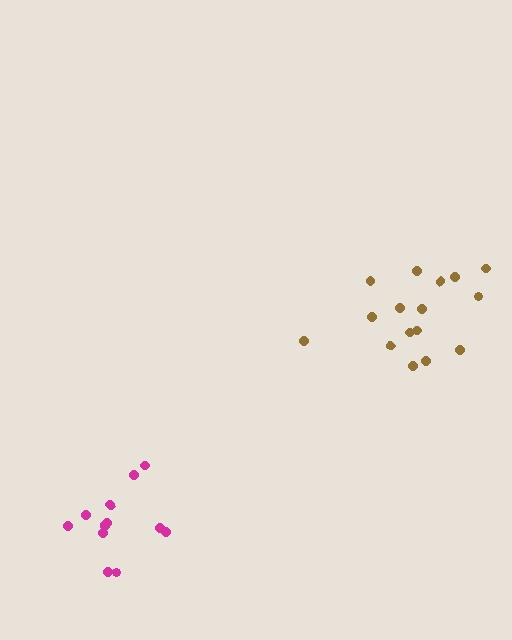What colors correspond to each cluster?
The clusters are colored: magenta, brown.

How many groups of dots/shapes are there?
There are 2 groups.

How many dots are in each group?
Group 1: 13 dots, Group 2: 16 dots (29 total).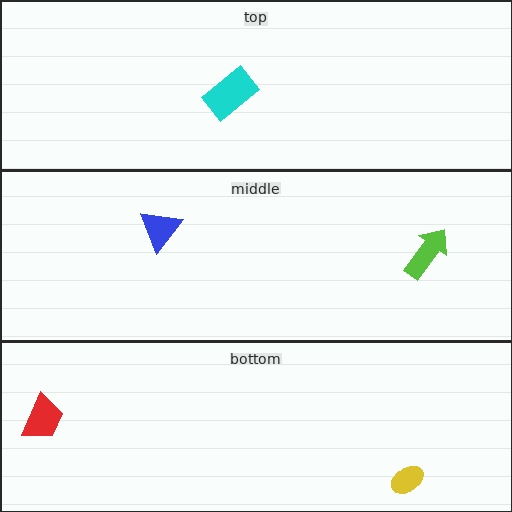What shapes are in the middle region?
The blue triangle, the lime arrow.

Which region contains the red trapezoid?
The bottom region.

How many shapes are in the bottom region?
2.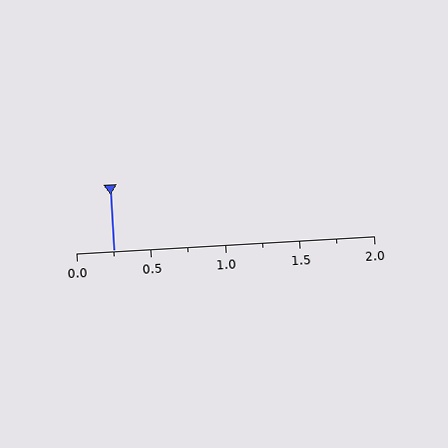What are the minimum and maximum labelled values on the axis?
The axis runs from 0.0 to 2.0.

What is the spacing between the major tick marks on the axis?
The major ticks are spaced 0.5 apart.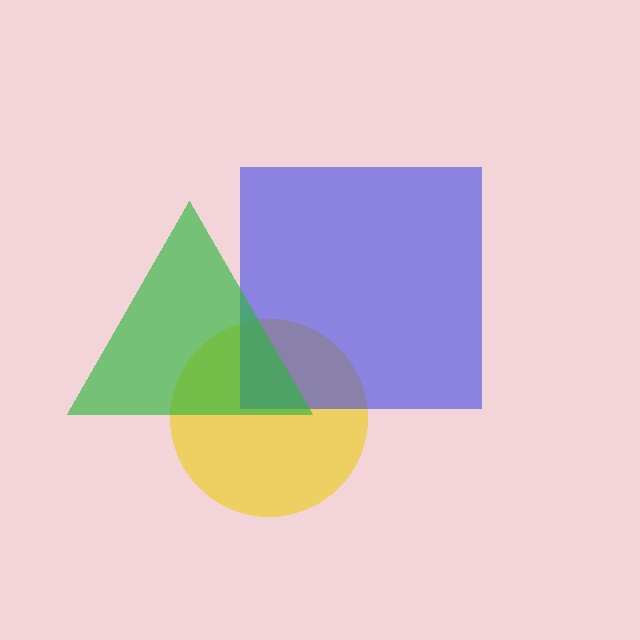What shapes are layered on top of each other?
The layered shapes are: a yellow circle, a blue square, a green triangle.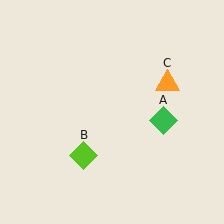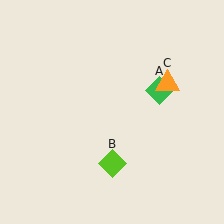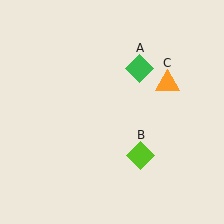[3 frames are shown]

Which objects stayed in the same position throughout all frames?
Orange triangle (object C) remained stationary.